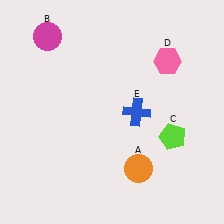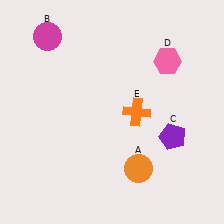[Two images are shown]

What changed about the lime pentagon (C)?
In Image 1, C is lime. In Image 2, it changed to purple.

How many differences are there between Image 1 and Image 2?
There are 2 differences between the two images.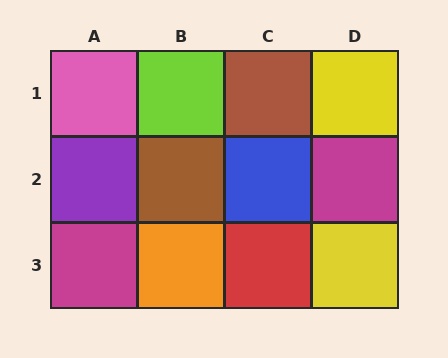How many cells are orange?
1 cell is orange.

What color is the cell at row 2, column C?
Blue.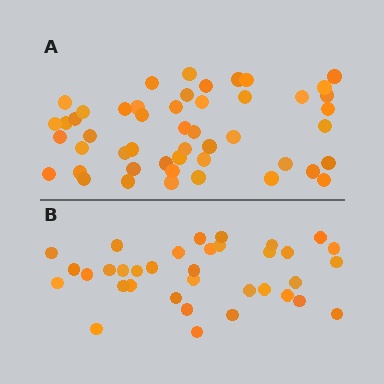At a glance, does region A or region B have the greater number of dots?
Region A (the top region) has more dots.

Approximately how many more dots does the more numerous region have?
Region A has approximately 15 more dots than region B.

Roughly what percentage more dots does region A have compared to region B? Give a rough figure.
About 40% more.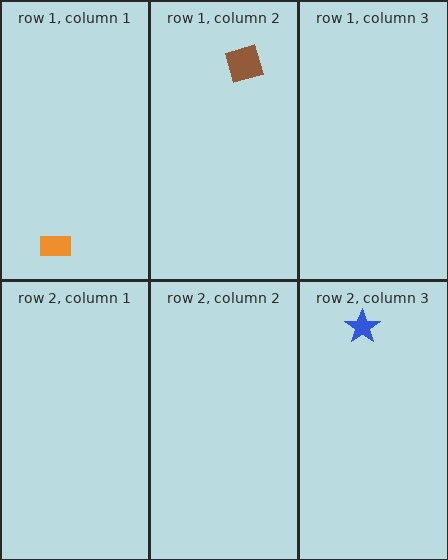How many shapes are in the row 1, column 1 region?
1.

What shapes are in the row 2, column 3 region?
The blue star.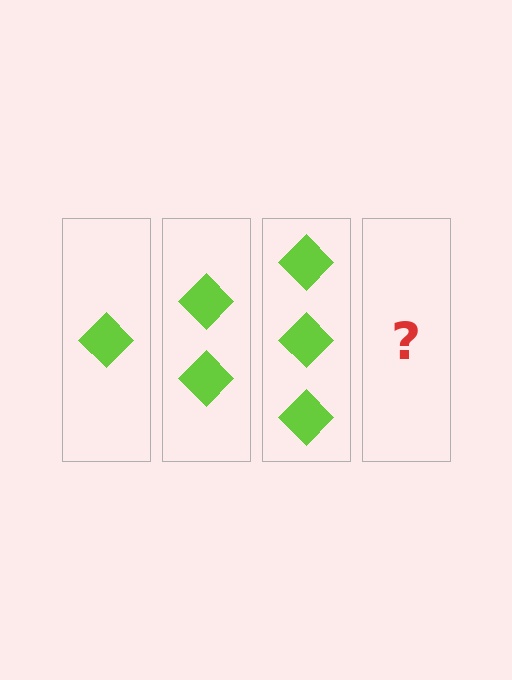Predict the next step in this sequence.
The next step is 4 diamonds.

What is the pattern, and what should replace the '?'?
The pattern is that each step adds one more diamond. The '?' should be 4 diamonds.